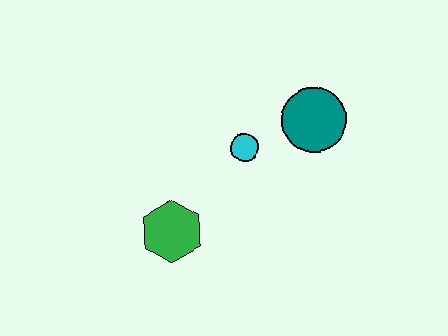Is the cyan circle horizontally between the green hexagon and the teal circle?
Yes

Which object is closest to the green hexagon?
The cyan circle is closest to the green hexagon.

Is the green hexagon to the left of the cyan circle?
Yes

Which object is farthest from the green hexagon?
The teal circle is farthest from the green hexagon.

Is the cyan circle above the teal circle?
No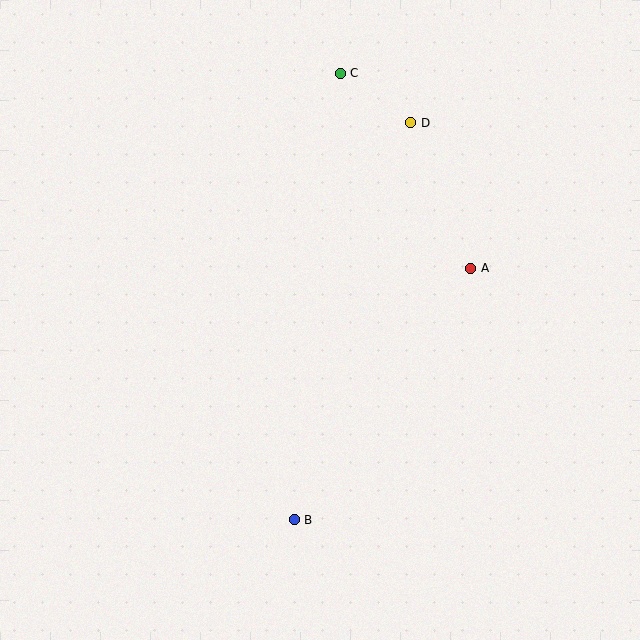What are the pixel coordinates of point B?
Point B is at (294, 520).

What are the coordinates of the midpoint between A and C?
The midpoint between A and C is at (406, 171).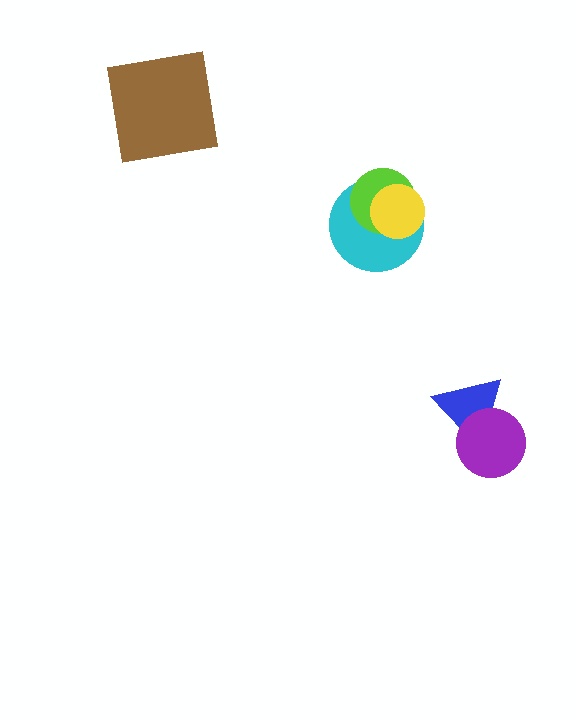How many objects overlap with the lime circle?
2 objects overlap with the lime circle.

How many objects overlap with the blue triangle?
1 object overlaps with the blue triangle.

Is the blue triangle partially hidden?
Yes, it is partially covered by another shape.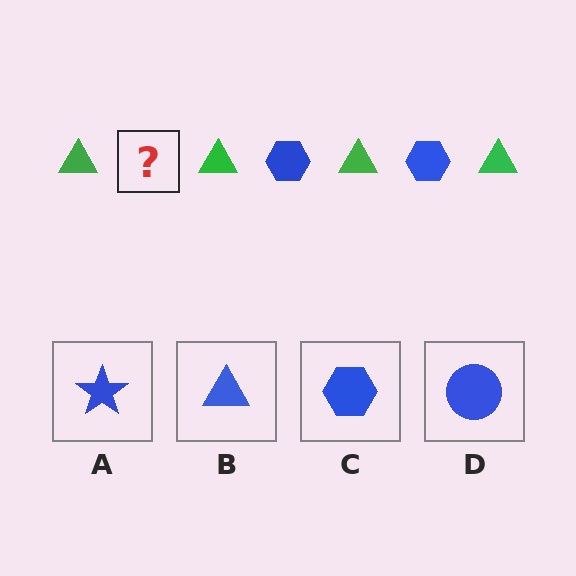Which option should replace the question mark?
Option C.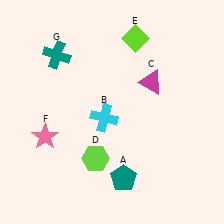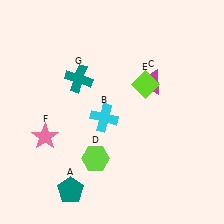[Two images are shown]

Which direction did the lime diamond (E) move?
The lime diamond (E) moved down.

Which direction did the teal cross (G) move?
The teal cross (G) moved down.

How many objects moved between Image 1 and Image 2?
3 objects moved between the two images.